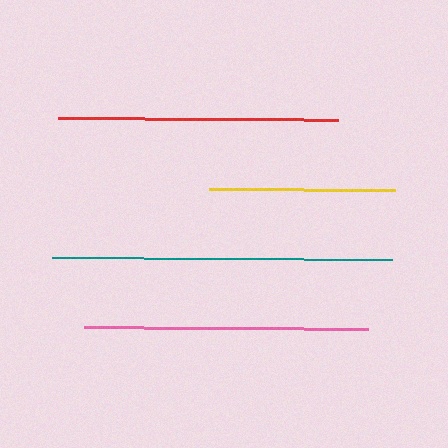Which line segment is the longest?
The teal line is the longest at approximately 340 pixels.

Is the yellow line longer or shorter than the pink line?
The pink line is longer than the yellow line.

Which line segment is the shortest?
The yellow line is the shortest at approximately 186 pixels.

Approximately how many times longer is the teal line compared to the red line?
The teal line is approximately 1.2 times the length of the red line.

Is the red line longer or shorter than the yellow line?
The red line is longer than the yellow line.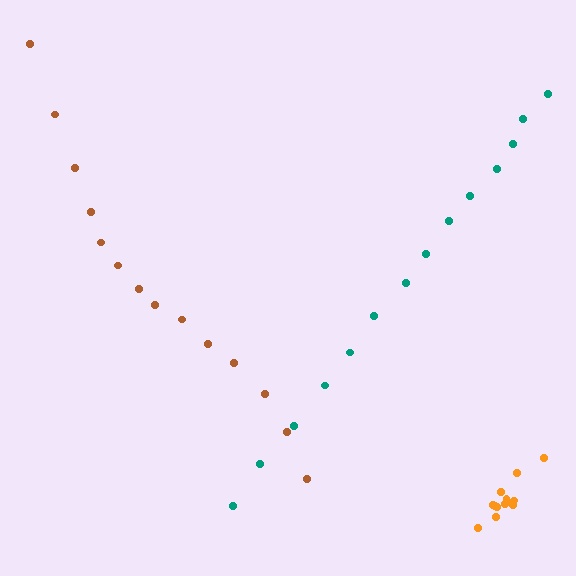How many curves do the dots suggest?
There are 3 distinct paths.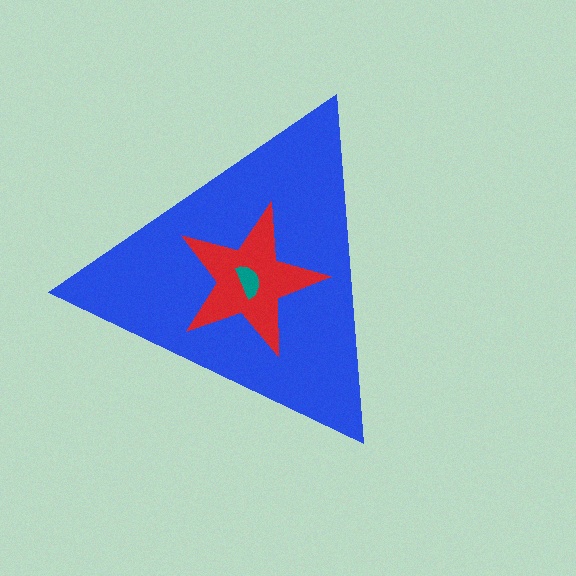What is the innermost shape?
The teal semicircle.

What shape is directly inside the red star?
The teal semicircle.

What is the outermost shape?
The blue triangle.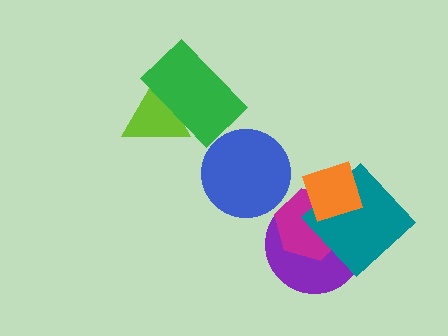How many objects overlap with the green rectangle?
1 object overlaps with the green rectangle.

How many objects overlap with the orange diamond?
3 objects overlap with the orange diamond.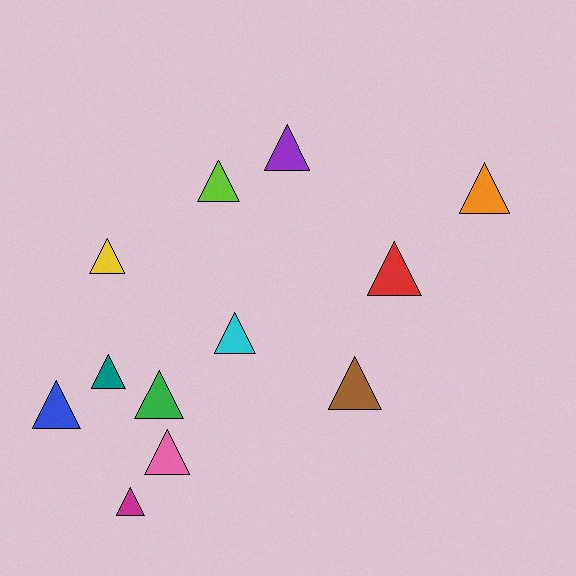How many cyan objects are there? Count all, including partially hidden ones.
There is 1 cyan object.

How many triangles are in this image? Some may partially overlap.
There are 12 triangles.